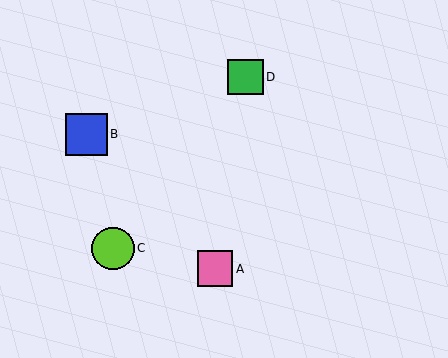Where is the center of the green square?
The center of the green square is at (246, 77).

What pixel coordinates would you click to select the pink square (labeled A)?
Click at (215, 269) to select the pink square A.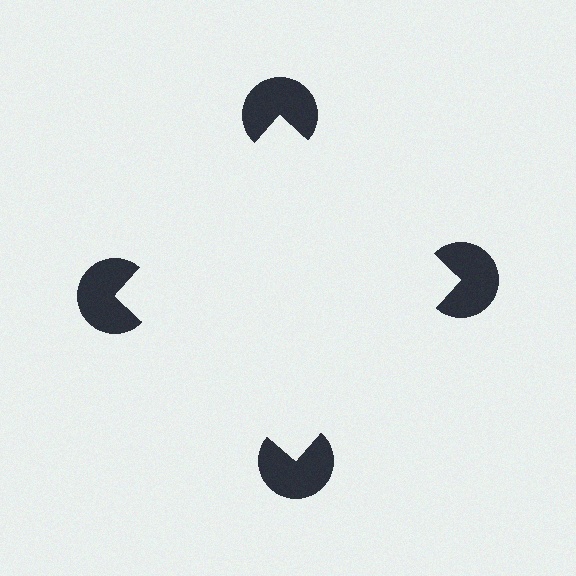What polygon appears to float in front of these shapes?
An illusory square — its edges are inferred from the aligned wedge cuts in the pac-man discs, not physically drawn.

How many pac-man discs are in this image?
There are 4 — one at each vertex of the illusory square.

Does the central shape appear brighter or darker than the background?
It typically appears slightly brighter than the background, even though no actual brightness change is drawn.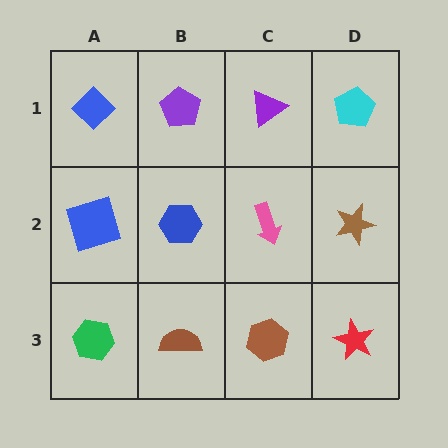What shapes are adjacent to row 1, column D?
A brown star (row 2, column D), a purple triangle (row 1, column C).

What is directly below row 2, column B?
A brown semicircle.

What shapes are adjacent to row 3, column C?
A pink arrow (row 2, column C), a brown semicircle (row 3, column B), a red star (row 3, column D).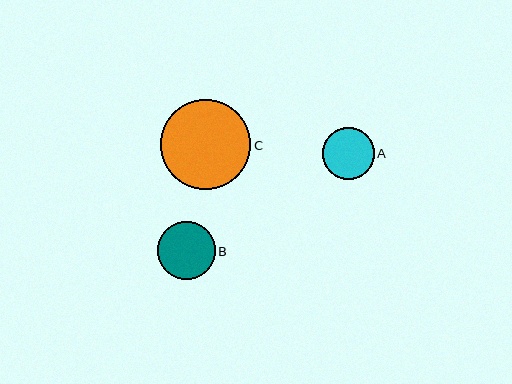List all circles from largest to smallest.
From largest to smallest: C, B, A.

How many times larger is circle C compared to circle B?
Circle C is approximately 1.6 times the size of circle B.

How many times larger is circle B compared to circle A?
Circle B is approximately 1.1 times the size of circle A.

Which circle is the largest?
Circle C is the largest with a size of approximately 90 pixels.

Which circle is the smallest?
Circle A is the smallest with a size of approximately 52 pixels.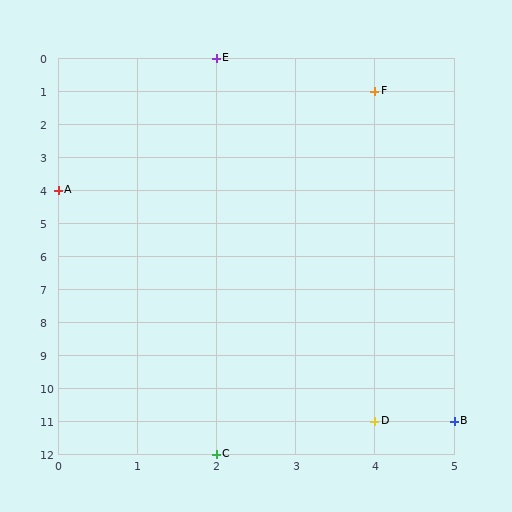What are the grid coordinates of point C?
Point C is at grid coordinates (2, 12).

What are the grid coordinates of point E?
Point E is at grid coordinates (2, 0).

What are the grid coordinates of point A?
Point A is at grid coordinates (0, 4).